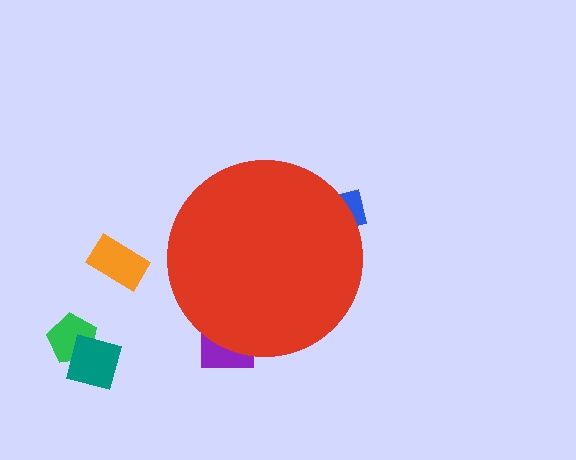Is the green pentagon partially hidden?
No, the green pentagon is fully visible.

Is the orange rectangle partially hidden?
No, the orange rectangle is fully visible.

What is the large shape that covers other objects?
A red circle.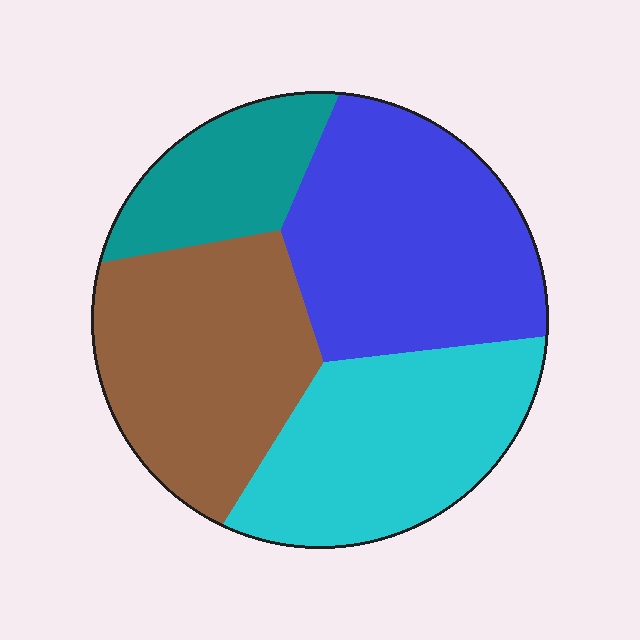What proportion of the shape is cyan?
Cyan covers about 25% of the shape.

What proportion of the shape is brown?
Brown takes up about one quarter (1/4) of the shape.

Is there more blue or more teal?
Blue.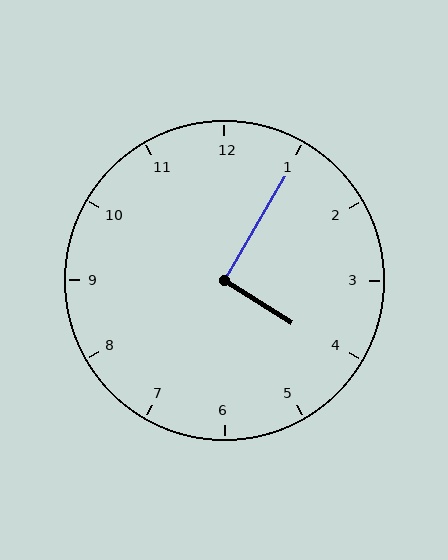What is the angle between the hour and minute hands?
Approximately 92 degrees.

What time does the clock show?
4:05.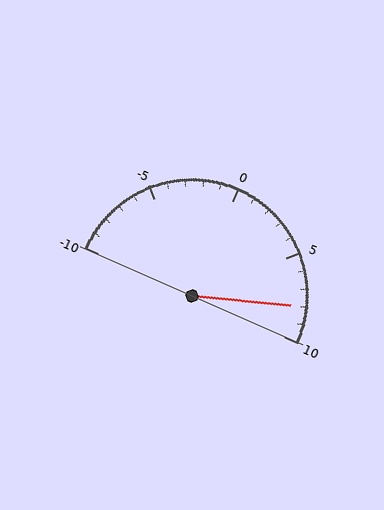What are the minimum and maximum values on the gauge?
The gauge ranges from -10 to 10.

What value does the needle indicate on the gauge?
The needle indicates approximately 8.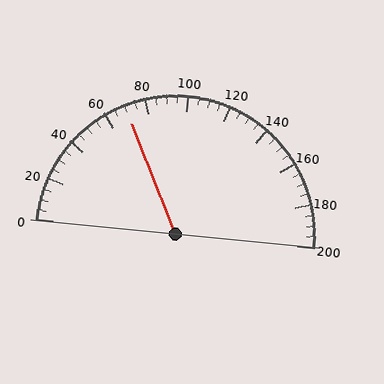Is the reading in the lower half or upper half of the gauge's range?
The reading is in the lower half of the range (0 to 200).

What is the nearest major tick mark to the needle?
The nearest major tick mark is 80.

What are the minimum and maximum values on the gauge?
The gauge ranges from 0 to 200.